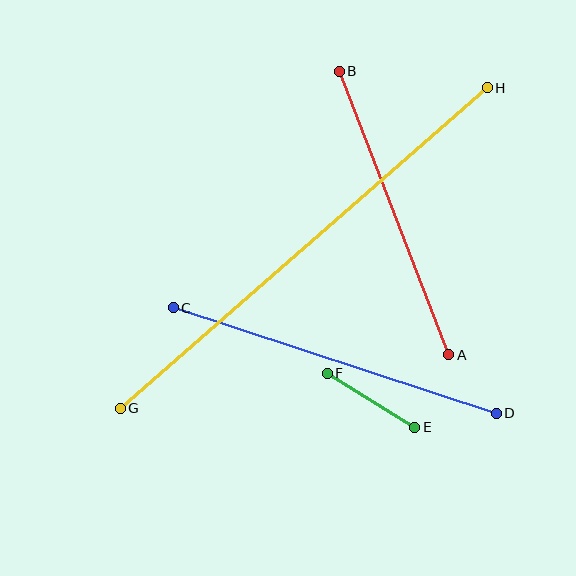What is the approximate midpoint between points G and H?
The midpoint is at approximately (304, 248) pixels.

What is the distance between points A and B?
The distance is approximately 304 pixels.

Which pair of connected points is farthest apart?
Points G and H are farthest apart.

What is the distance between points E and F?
The distance is approximately 103 pixels.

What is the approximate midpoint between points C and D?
The midpoint is at approximately (335, 360) pixels.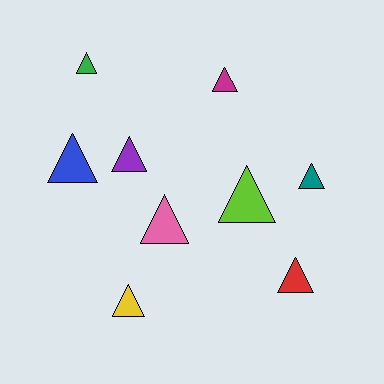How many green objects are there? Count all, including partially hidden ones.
There is 1 green object.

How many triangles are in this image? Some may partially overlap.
There are 9 triangles.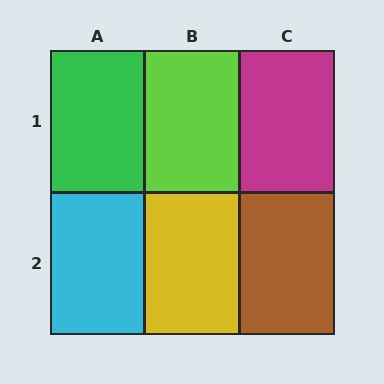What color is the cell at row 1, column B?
Lime.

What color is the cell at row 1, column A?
Green.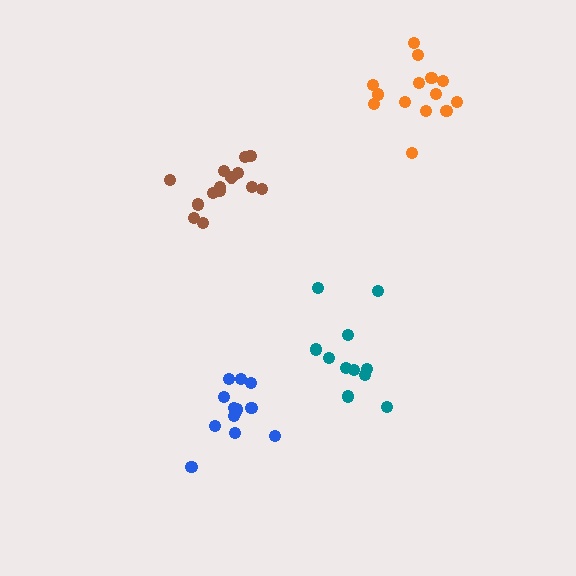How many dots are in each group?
Group 1: 13 dots, Group 2: 14 dots, Group 3: 14 dots, Group 4: 11 dots (52 total).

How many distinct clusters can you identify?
There are 4 distinct clusters.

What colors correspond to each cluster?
The clusters are colored: blue, brown, orange, teal.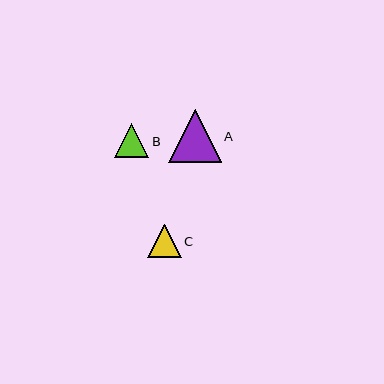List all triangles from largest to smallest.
From largest to smallest: A, B, C.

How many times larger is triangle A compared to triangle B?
Triangle A is approximately 1.5 times the size of triangle B.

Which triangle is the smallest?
Triangle C is the smallest with a size of approximately 33 pixels.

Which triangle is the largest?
Triangle A is the largest with a size of approximately 53 pixels.